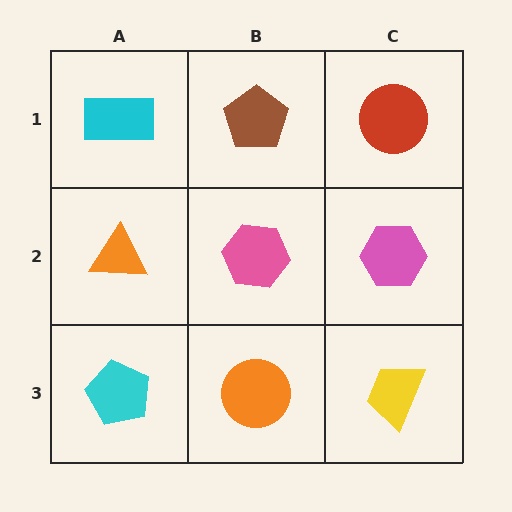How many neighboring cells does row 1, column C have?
2.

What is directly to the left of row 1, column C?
A brown pentagon.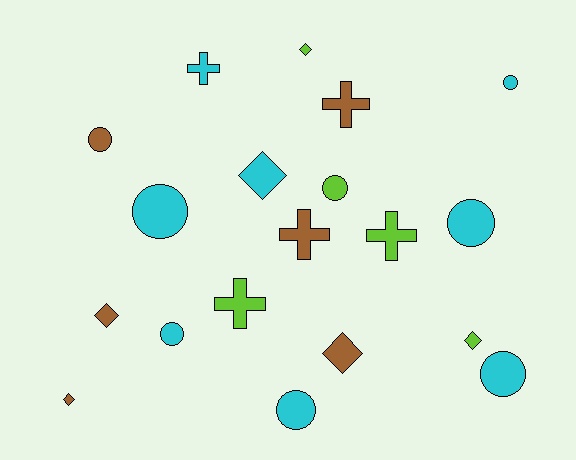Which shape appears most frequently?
Circle, with 8 objects.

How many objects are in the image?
There are 19 objects.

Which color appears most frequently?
Cyan, with 8 objects.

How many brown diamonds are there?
There are 3 brown diamonds.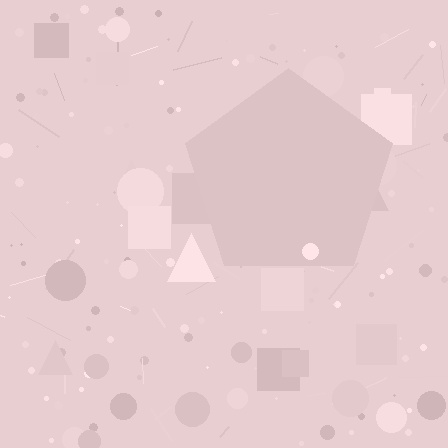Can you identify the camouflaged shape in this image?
The camouflaged shape is a pentagon.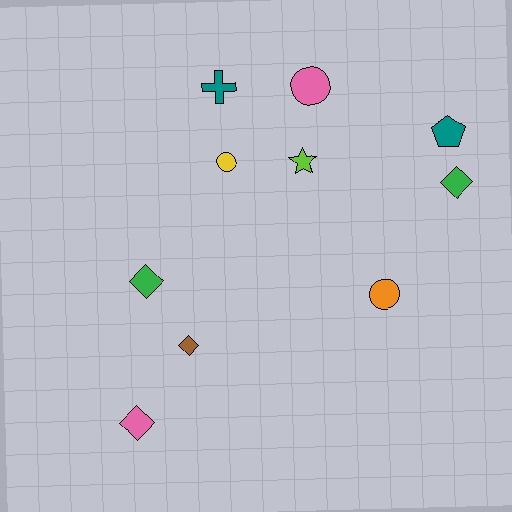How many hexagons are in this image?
There are no hexagons.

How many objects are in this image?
There are 10 objects.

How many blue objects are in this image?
There are no blue objects.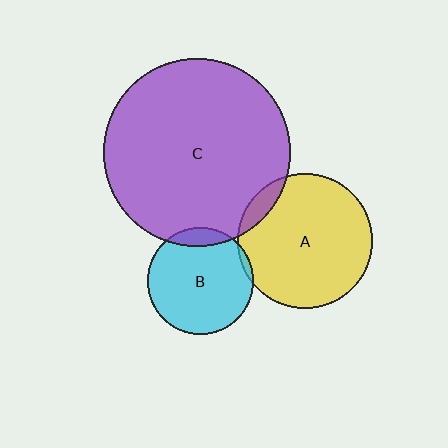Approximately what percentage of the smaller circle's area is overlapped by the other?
Approximately 10%.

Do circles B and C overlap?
Yes.